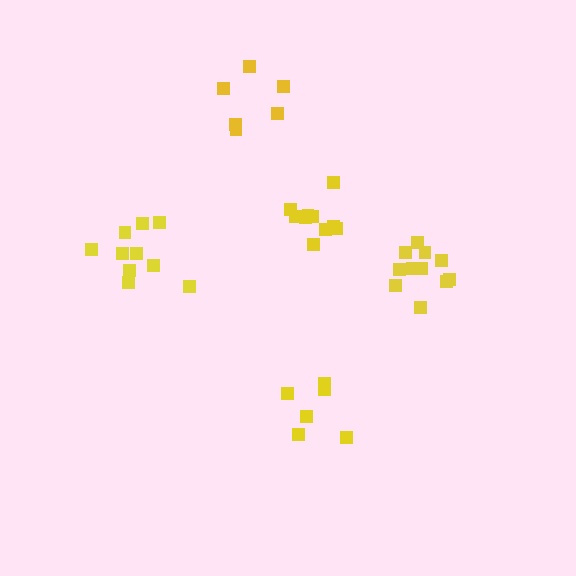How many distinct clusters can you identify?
There are 5 distinct clusters.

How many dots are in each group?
Group 1: 6 dots, Group 2: 10 dots, Group 3: 10 dots, Group 4: 6 dots, Group 5: 11 dots (43 total).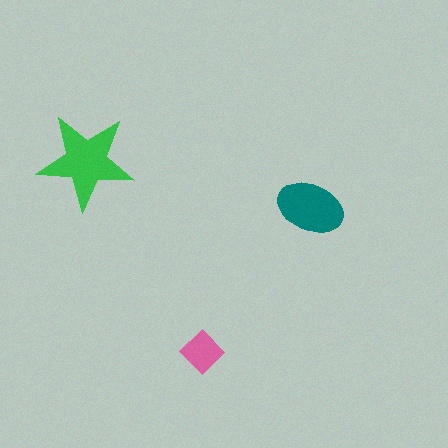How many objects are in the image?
There are 3 objects in the image.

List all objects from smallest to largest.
The pink diamond, the teal ellipse, the green star.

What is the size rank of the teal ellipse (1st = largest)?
2nd.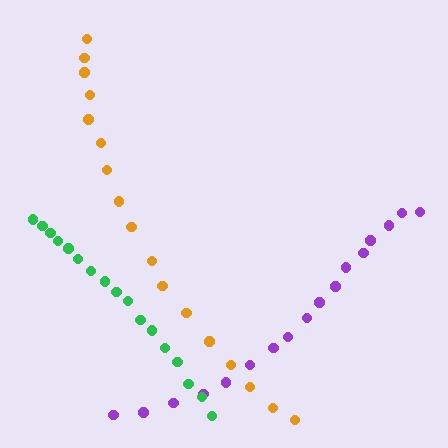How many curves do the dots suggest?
There are 3 distinct paths.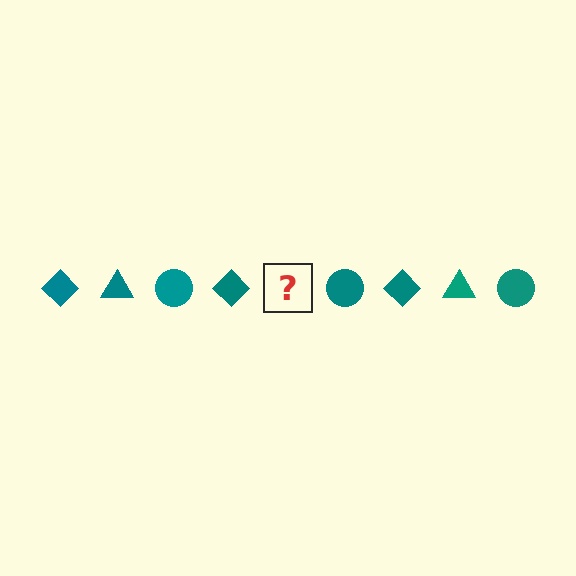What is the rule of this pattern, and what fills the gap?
The rule is that the pattern cycles through diamond, triangle, circle shapes in teal. The gap should be filled with a teal triangle.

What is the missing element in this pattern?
The missing element is a teal triangle.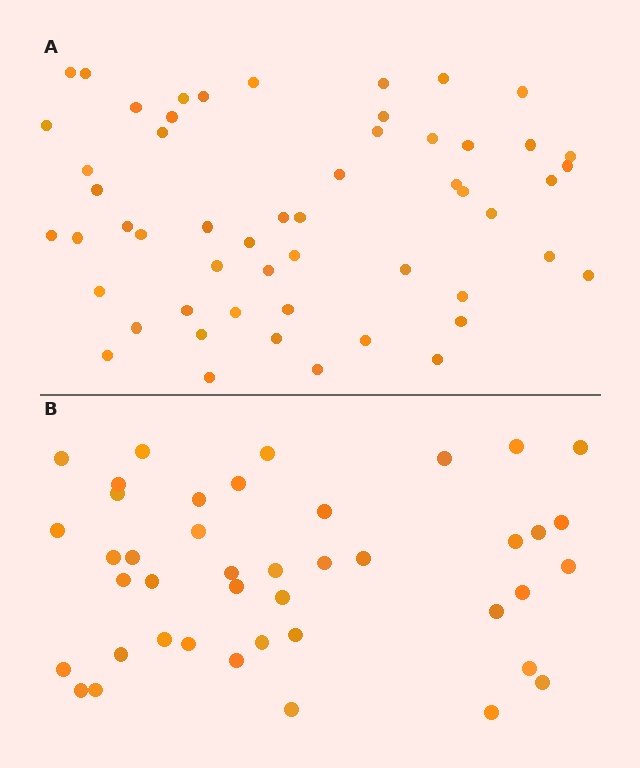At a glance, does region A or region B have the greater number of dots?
Region A (the top region) has more dots.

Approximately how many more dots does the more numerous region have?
Region A has roughly 12 or so more dots than region B.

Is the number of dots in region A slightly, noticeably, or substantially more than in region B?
Region A has noticeably more, but not dramatically so. The ratio is roughly 1.3 to 1.